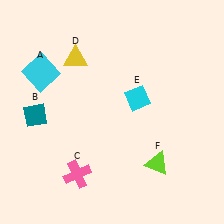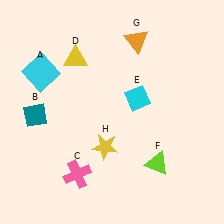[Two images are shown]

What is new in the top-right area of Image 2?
An orange triangle (G) was added in the top-right area of Image 2.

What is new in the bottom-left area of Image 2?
A yellow star (H) was added in the bottom-left area of Image 2.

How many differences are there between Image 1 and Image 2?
There are 2 differences between the two images.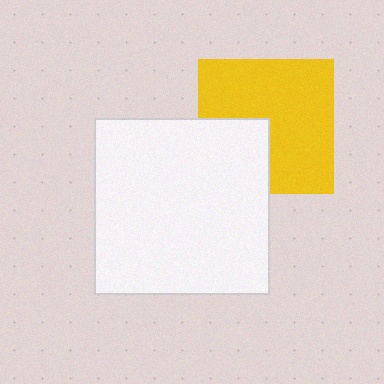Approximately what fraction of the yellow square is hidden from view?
Roughly 30% of the yellow square is hidden behind the white square.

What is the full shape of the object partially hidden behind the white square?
The partially hidden object is a yellow square.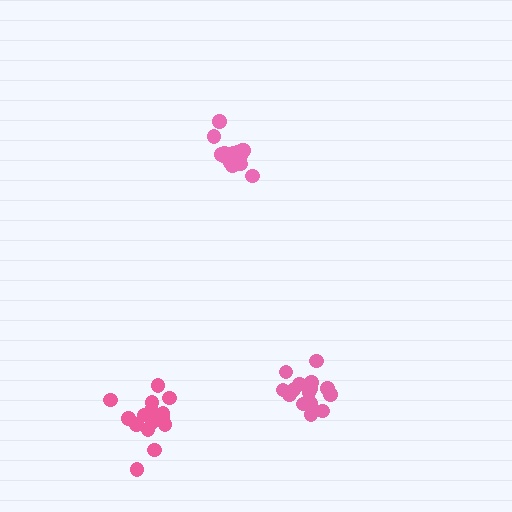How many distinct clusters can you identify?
There are 3 distinct clusters.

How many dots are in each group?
Group 1: 15 dots, Group 2: 15 dots, Group 3: 16 dots (46 total).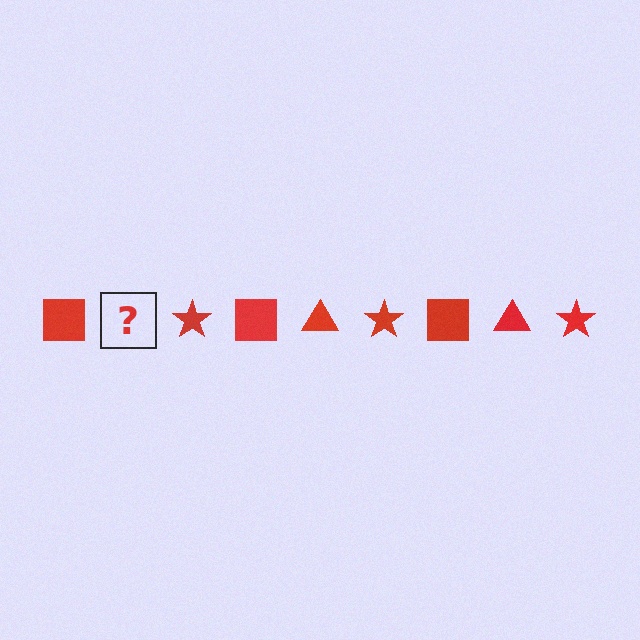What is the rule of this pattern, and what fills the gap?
The rule is that the pattern cycles through square, triangle, star shapes in red. The gap should be filled with a red triangle.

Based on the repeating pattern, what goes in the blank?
The blank should be a red triangle.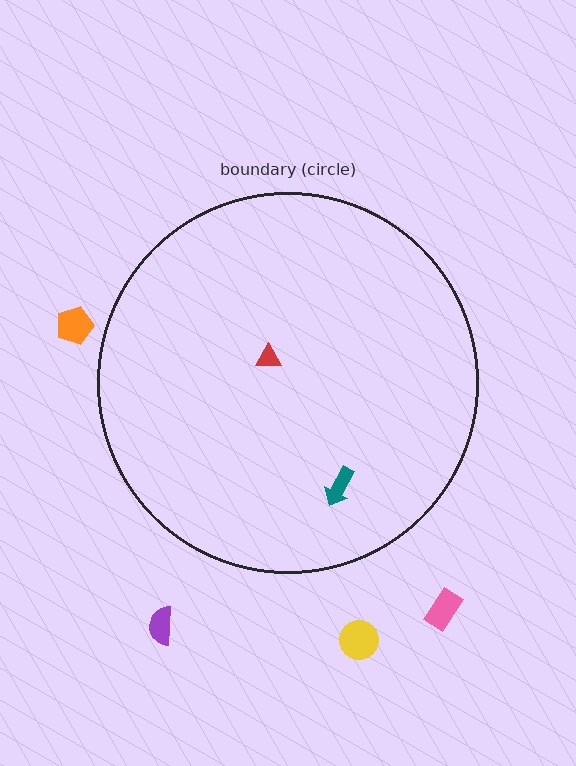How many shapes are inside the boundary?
2 inside, 4 outside.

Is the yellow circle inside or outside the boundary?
Outside.